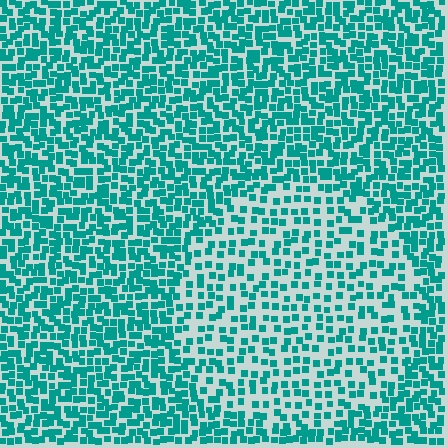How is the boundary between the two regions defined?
The boundary is defined by a change in element density (approximately 1.8x ratio). All elements are the same color, size, and shape.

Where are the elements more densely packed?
The elements are more densely packed outside the circle boundary.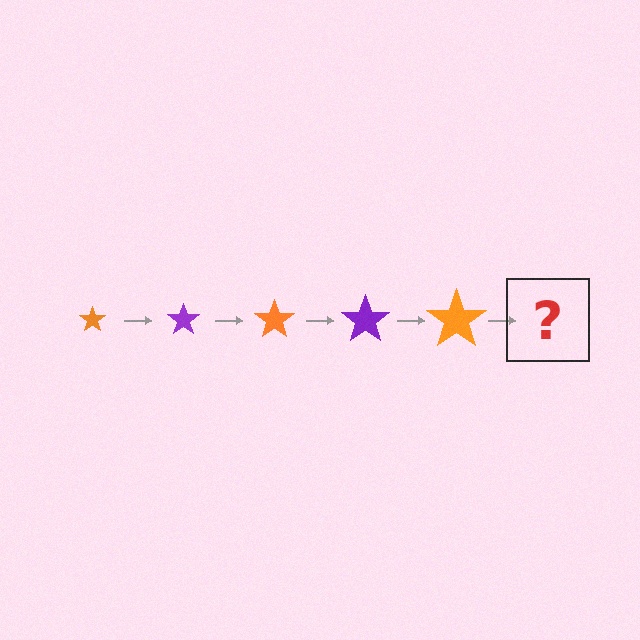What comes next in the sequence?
The next element should be a purple star, larger than the previous one.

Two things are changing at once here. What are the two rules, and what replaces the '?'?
The two rules are that the star grows larger each step and the color cycles through orange and purple. The '?' should be a purple star, larger than the previous one.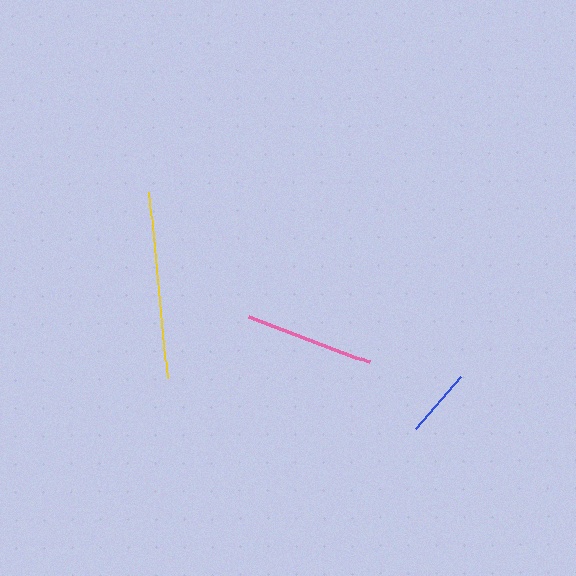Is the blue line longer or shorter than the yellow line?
The yellow line is longer than the blue line.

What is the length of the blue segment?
The blue segment is approximately 69 pixels long.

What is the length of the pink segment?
The pink segment is approximately 128 pixels long.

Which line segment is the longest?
The yellow line is the longest at approximately 187 pixels.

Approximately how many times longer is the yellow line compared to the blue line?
The yellow line is approximately 2.7 times the length of the blue line.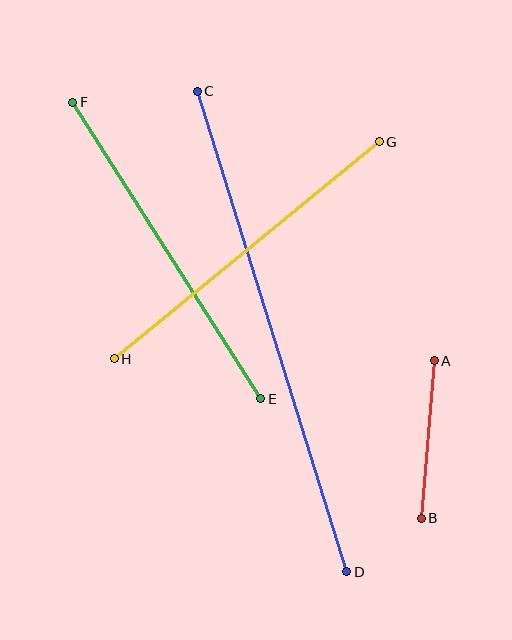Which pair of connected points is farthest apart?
Points C and D are farthest apart.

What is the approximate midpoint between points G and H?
The midpoint is at approximately (247, 250) pixels.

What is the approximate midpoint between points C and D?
The midpoint is at approximately (272, 331) pixels.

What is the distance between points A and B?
The distance is approximately 158 pixels.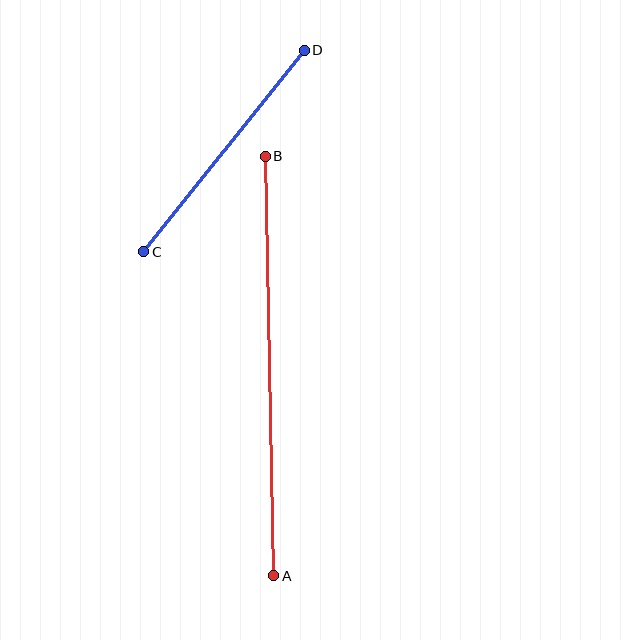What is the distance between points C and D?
The distance is approximately 258 pixels.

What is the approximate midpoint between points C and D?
The midpoint is at approximately (224, 151) pixels.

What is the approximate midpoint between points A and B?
The midpoint is at approximately (270, 366) pixels.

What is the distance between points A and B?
The distance is approximately 420 pixels.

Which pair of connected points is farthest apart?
Points A and B are farthest apart.